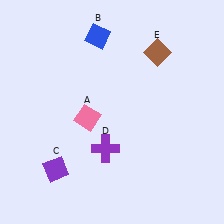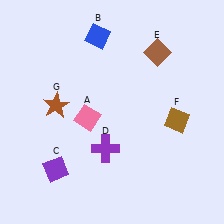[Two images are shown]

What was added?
A brown diamond (F), a brown star (G) were added in Image 2.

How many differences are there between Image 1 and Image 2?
There are 2 differences between the two images.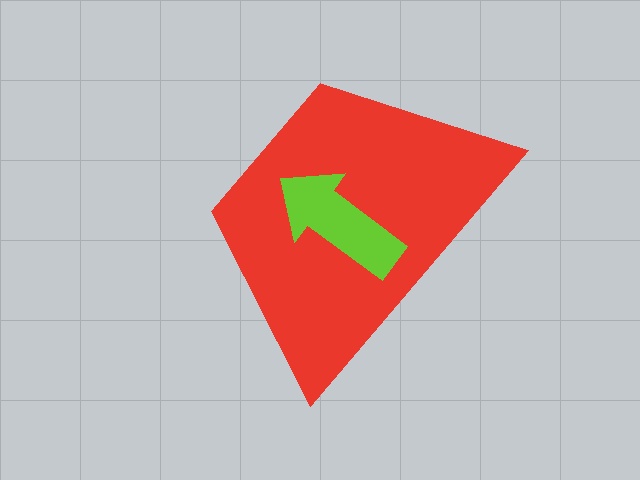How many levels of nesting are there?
2.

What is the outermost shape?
The red trapezoid.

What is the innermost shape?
The lime arrow.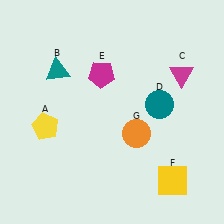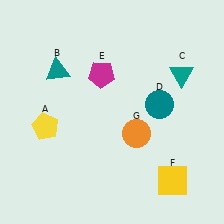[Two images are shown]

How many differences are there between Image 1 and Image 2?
There is 1 difference between the two images.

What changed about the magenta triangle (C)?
In Image 1, C is magenta. In Image 2, it changed to teal.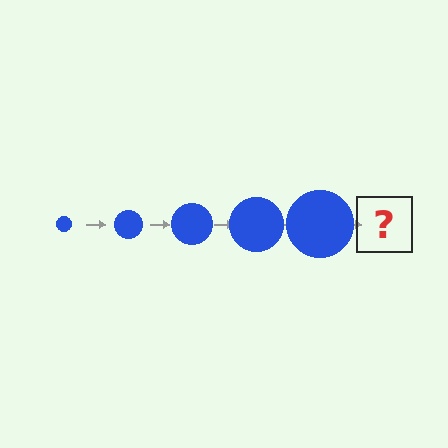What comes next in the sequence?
The next element should be a blue circle, larger than the previous one.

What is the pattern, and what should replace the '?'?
The pattern is that the circle gets progressively larger each step. The '?' should be a blue circle, larger than the previous one.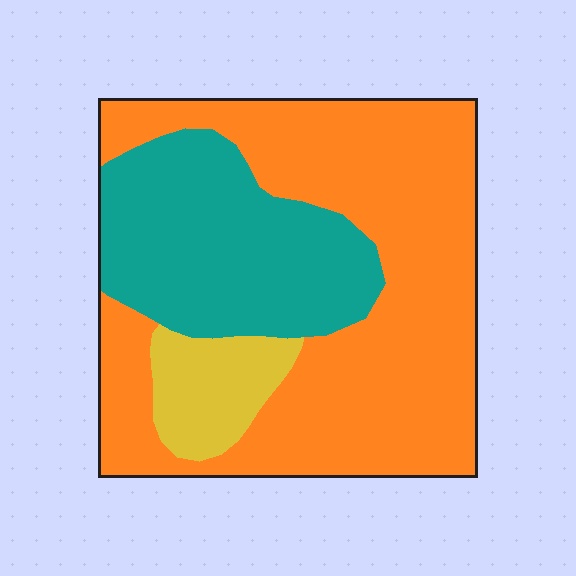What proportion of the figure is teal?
Teal covers 30% of the figure.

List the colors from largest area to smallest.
From largest to smallest: orange, teal, yellow.